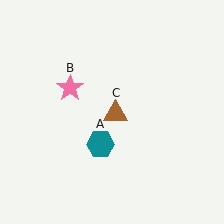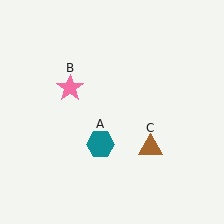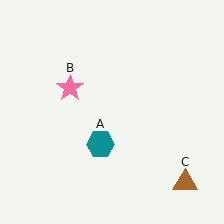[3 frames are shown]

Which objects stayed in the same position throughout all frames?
Teal hexagon (object A) and pink star (object B) remained stationary.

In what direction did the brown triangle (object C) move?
The brown triangle (object C) moved down and to the right.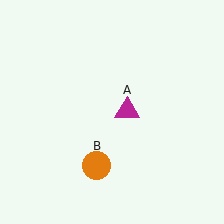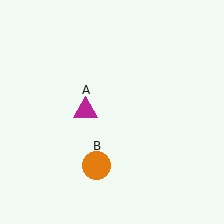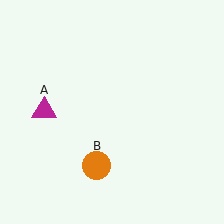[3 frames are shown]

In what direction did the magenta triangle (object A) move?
The magenta triangle (object A) moved left.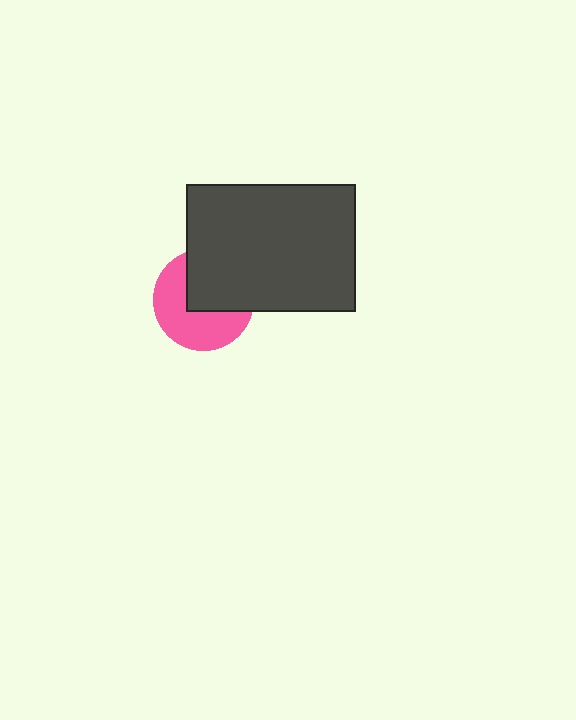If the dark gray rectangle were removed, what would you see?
You would see the complete pink circle.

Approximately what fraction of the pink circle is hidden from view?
Roughly 46% of the pink circle is hidden behind the dark gray rectangle.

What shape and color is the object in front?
The object in front is a dark gray rectangle.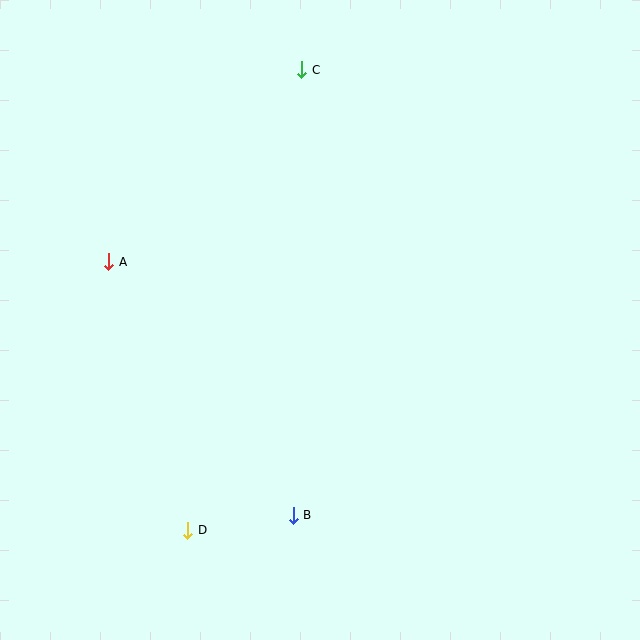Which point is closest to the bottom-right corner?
Point B is closest to the bottom-right corner.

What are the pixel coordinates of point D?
Point D is at (188, 530).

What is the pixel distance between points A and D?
The distance between A and D is 280 pixels.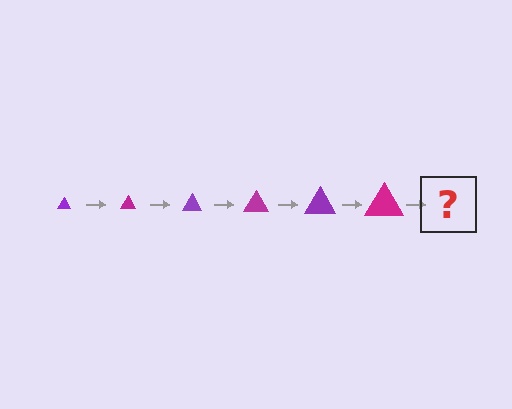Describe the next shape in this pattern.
It should be a purple triangle, larger than the previous one.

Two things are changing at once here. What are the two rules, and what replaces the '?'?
The two rules are that the triangle grows larger each step and the color cycles through purple and magenta. The '?' should be a purple triangle, larger than the previous one.